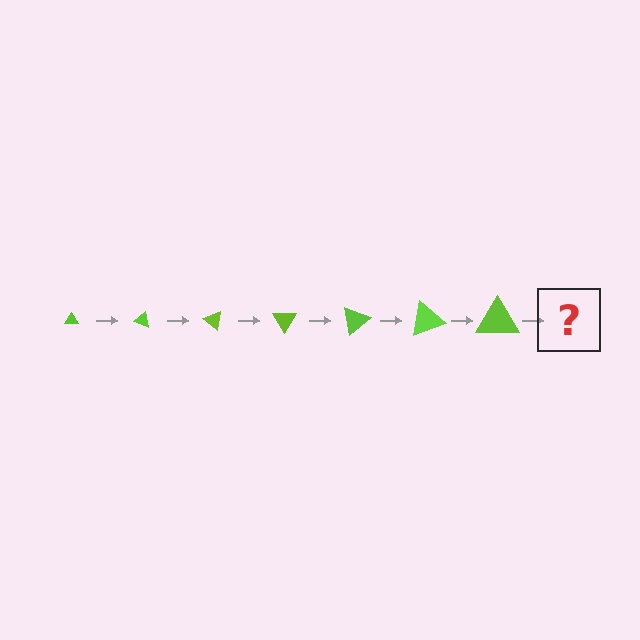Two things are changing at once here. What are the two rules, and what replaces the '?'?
The two rules are that the triangle grows larger each step and it rotates 20 degrees each step. The '?' should be a triangle, larger than the previous one and rotated 140 degrees from the start.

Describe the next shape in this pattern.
It should be a triangle, larger than the previous one and rotated 140 degrees from the start.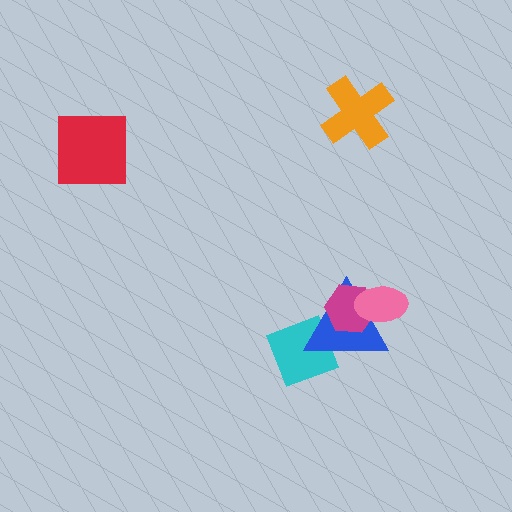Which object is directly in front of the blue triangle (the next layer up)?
The magenta hexagon is directly in front of the blue triangle.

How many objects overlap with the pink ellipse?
2 objects overlap with the pink ellipse.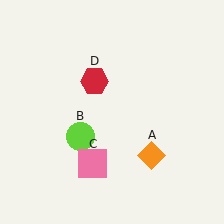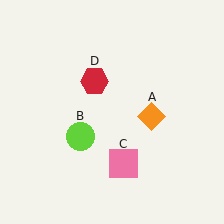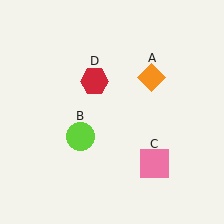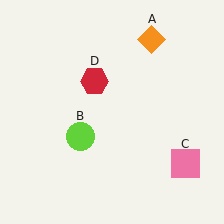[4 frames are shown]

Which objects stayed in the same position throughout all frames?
Lime circle (object B) and red hexagon (object D) remained stationary.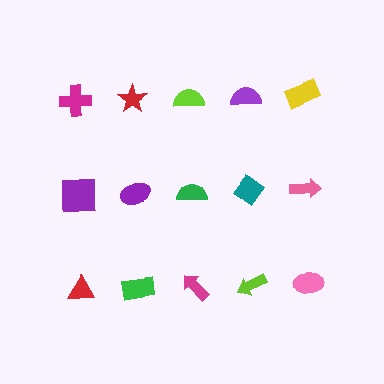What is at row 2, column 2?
A purple ellipse.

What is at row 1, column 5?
A yellow rectangle.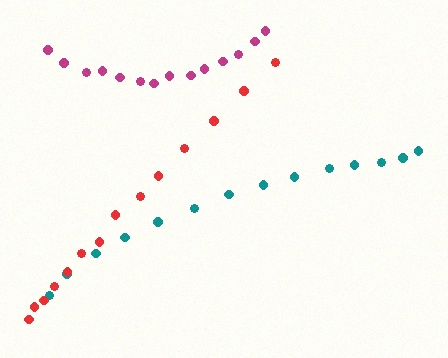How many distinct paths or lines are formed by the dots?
There are 3 distinct paths.